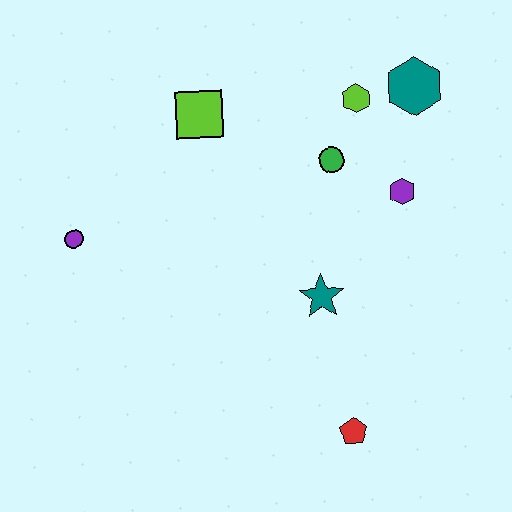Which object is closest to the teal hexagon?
The lime hexagon is closest to the teal hexagon.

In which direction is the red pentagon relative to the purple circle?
The red pentagon is to the right of the purple circle.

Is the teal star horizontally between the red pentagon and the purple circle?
Yes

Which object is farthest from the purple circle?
The teal hexagon is farthest from the purple circle.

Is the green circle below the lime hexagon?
Yes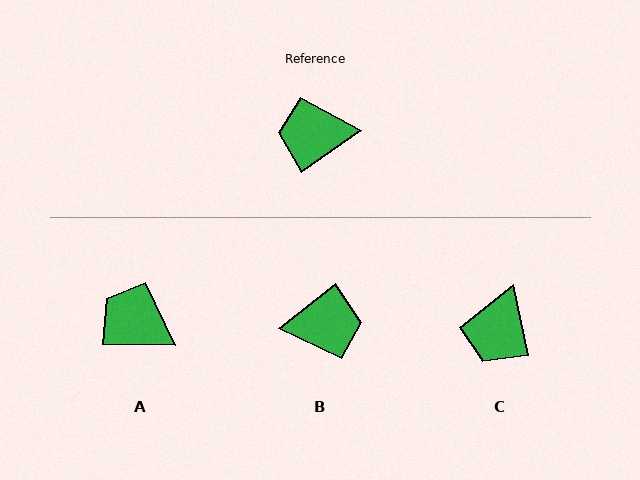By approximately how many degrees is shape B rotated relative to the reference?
Approximately 177 degrees clockwise.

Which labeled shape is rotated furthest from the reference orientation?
B, about 177 degrees away.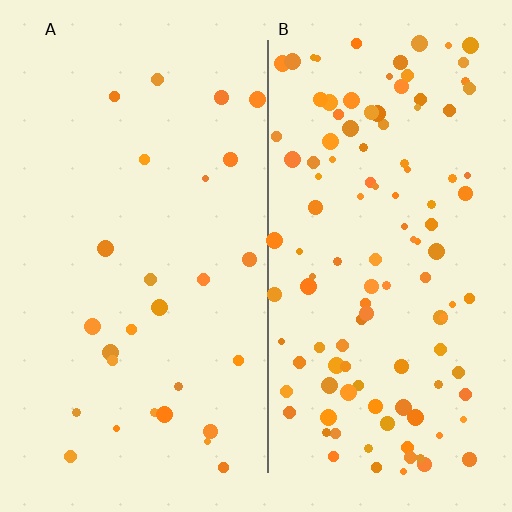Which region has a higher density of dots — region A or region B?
B (the right).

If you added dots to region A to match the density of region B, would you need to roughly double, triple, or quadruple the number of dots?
Approximately quadruple.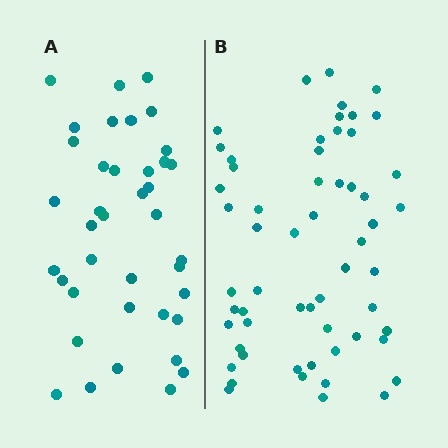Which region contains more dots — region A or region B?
Region B (the right region) has more dots.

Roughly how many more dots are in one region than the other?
Region B has approximately 20 more dots than region A.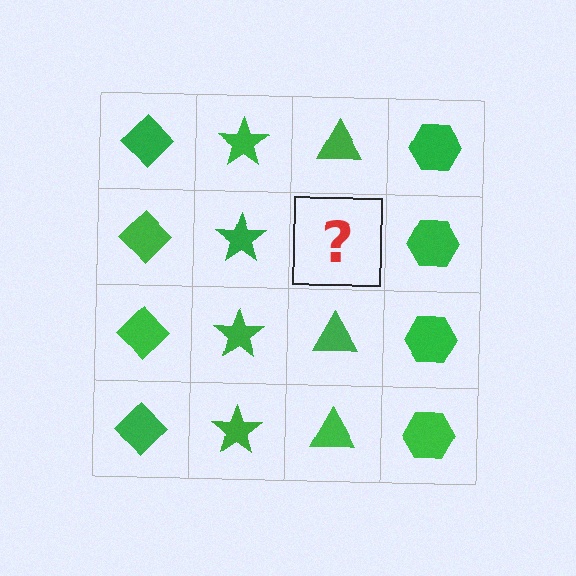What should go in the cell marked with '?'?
The missing cell should contain a green triangle.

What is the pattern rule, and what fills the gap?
The rule is that each column has a consistent shape. The gap should be filled with a green triangle.